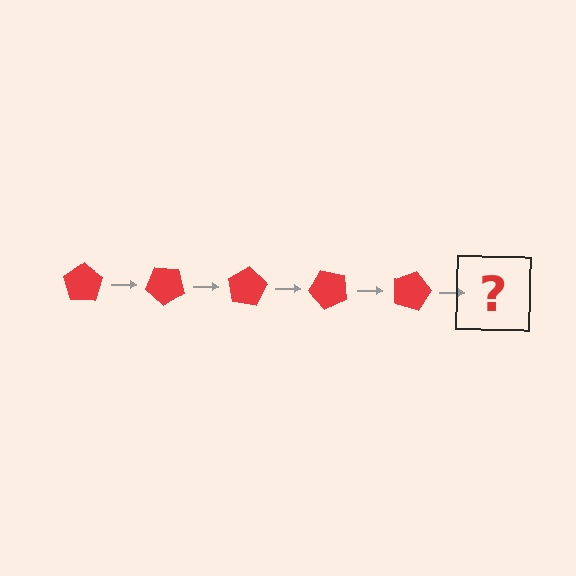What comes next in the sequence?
The next element should be a red pentagon rotated 200 degrees.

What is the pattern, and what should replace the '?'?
The pattern is that the pentagon rotates 40 degrees each step. The '?' should be a red pentagon rotated 200 degrees.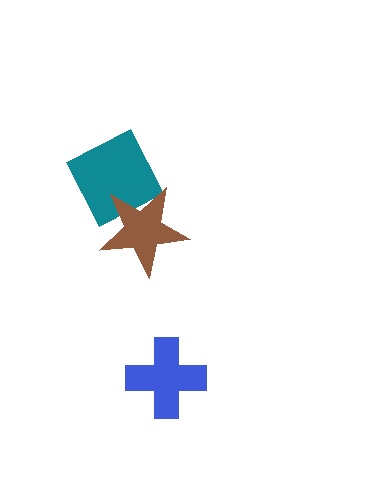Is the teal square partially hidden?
Yes, it is partially covered by another shape.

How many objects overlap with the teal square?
1 object overlaps with the teal square.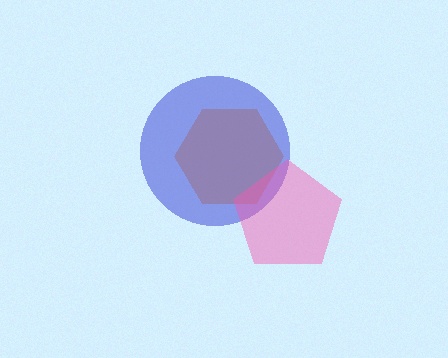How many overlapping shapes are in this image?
There are 3 overlapping shapes in the image.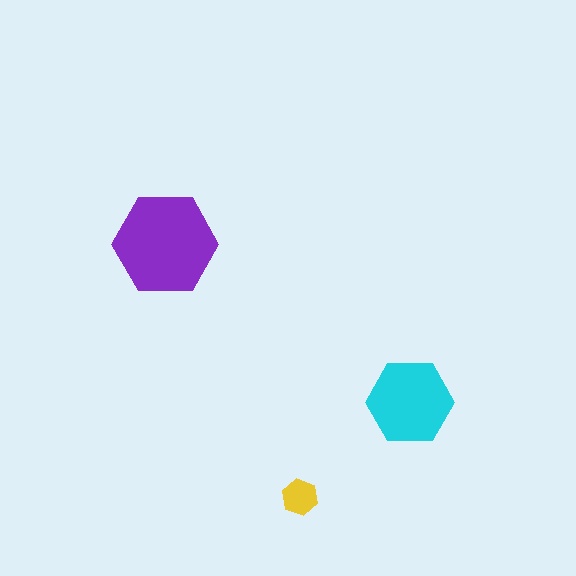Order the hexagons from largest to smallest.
the purple one, the cyan one, the yellow one.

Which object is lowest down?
The yellow hexagon is bottommost.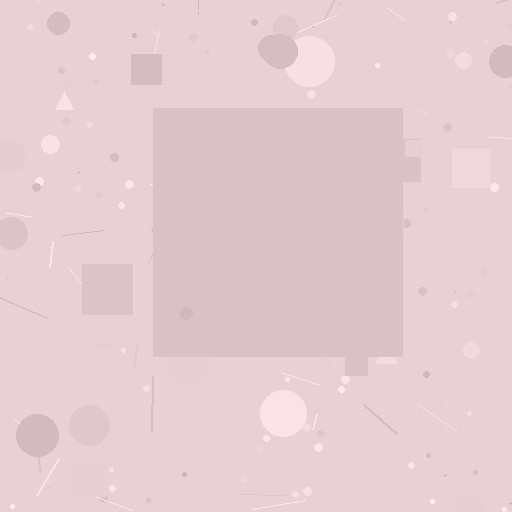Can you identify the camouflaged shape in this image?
The camouflaged shape is a square.